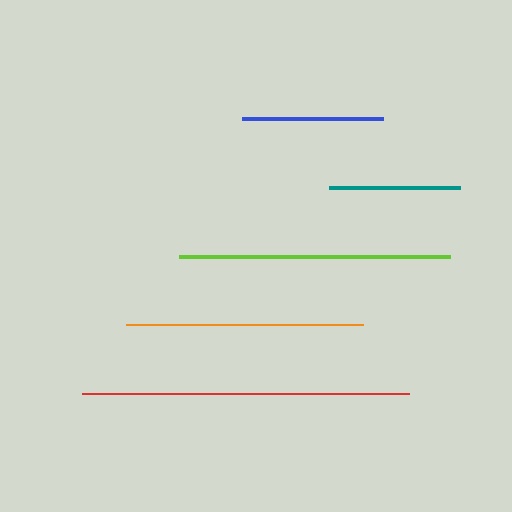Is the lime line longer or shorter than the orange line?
The lime line is longer than the orange line.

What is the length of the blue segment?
The blue segment is approximately 140 pixels long.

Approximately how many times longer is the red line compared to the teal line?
The red line is approximately 2.5 times the length of the teal line.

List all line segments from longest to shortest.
From longest to shortest: red, lime, orange, blue, teal.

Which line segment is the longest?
The red line is the longest at approximately 327 pixels.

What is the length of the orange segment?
The orange segment is approximately 237 pixels long.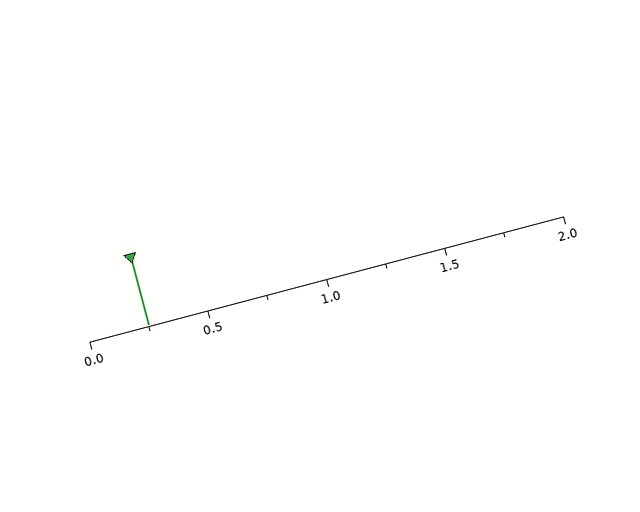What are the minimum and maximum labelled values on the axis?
The axis runs from 0.0 to 2.0.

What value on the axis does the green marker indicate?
The marker indicates approximately 0.25.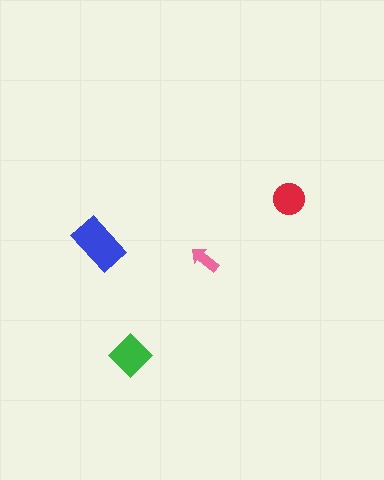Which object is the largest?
The blue rectangle.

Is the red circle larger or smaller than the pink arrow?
Larger.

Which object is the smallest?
The pink arrow.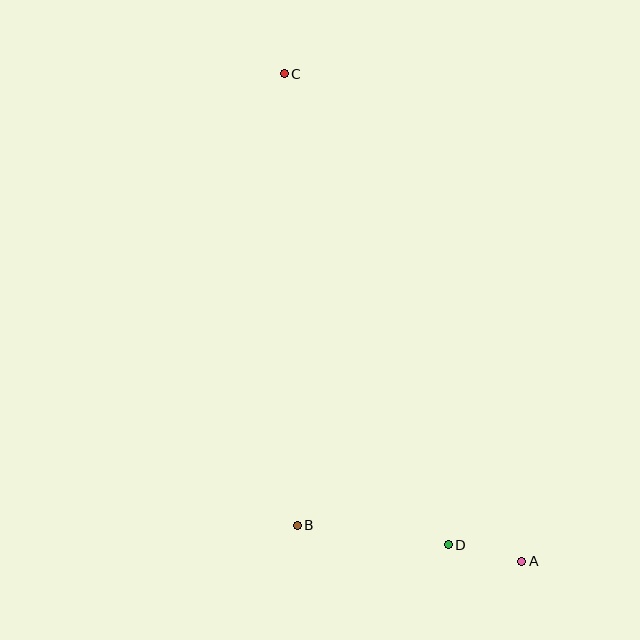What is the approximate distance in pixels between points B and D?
The distance between B and D is approximately 152 pixels.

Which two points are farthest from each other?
Points A and C are farthest from each other.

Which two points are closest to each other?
Points A and D are closest to each other.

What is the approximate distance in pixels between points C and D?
The distance between C and D is approximately 498 pixels.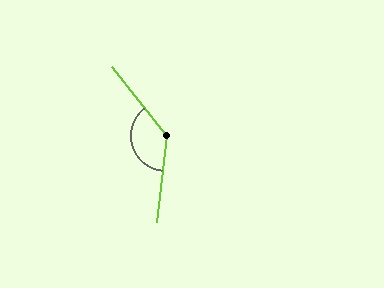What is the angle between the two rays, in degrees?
Approximately 135 degrees.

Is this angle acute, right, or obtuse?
It is obtuse.